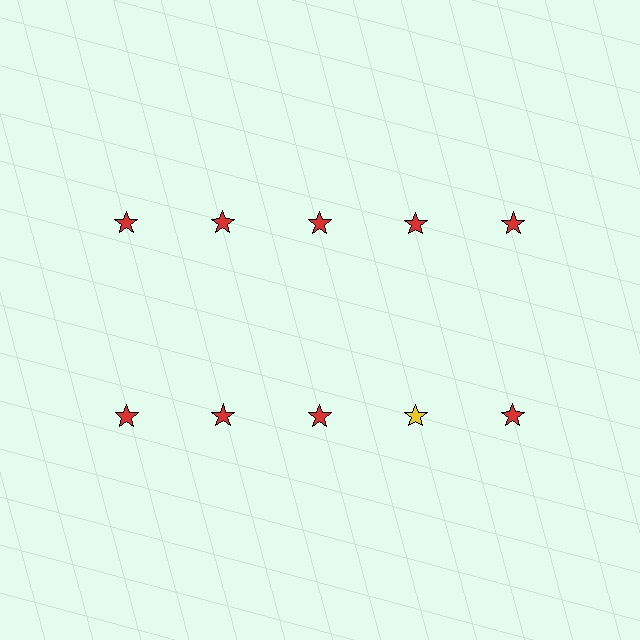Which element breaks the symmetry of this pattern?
The yellow star in the second row, second from right column breaks the symmetry. All other shapes are red stars.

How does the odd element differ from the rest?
It has a different color: yellow instead of red.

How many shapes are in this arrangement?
There are 10 shapes arranged in a grid pattern.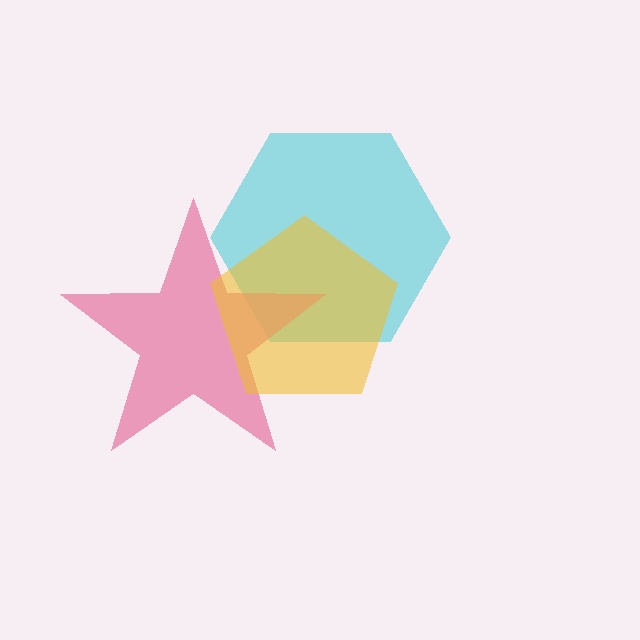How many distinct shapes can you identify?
There are 3 distinct shapes: a cyan hexagon, a pink star, a yellow pentagon.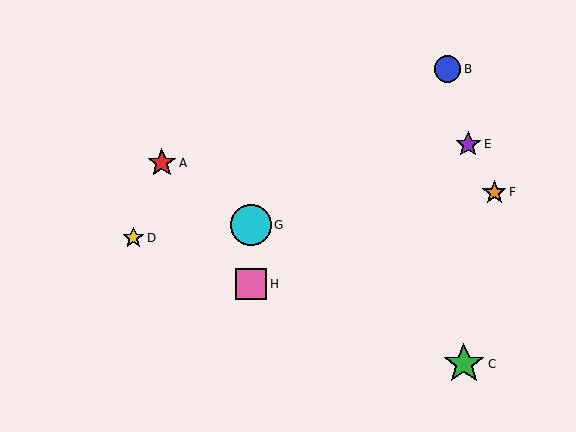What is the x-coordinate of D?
Object D is at x≈133.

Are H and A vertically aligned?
No, H is at x≈251 and A is at x≈162.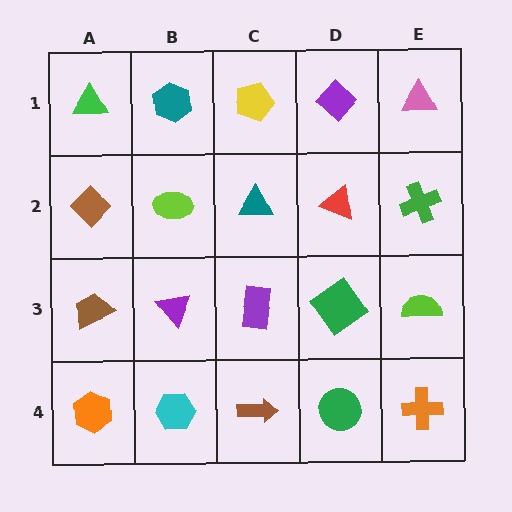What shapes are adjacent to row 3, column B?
A lime ellipse (row 2, column B), a cyan hexagon (row 4, column B), a brown trapezoid (row 3, column A), a purple rectangle (row 3, column C).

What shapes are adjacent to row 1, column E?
A green cross (row 2, column E), a purple diamond (row 1, column D).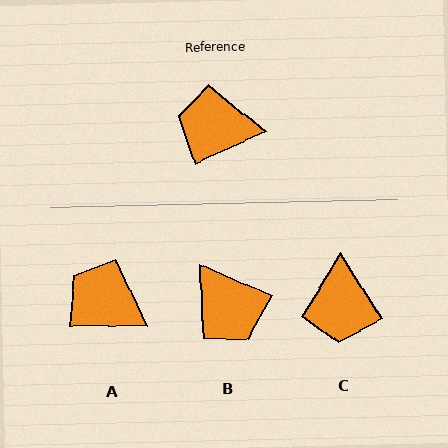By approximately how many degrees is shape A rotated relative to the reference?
Approximately 24 degrees clockwise.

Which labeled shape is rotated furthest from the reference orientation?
B, about 132 degrees away.